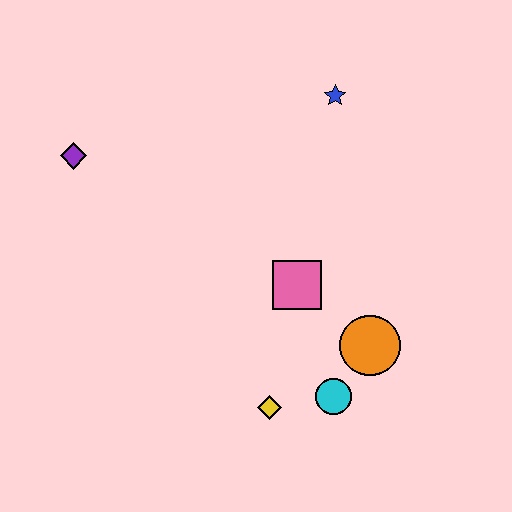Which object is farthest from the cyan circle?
The purple diamond is farthest from the cyan circle.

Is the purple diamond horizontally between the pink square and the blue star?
No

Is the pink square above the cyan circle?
Yes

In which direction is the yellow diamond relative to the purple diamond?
The yellow diamond is below the purple diamond.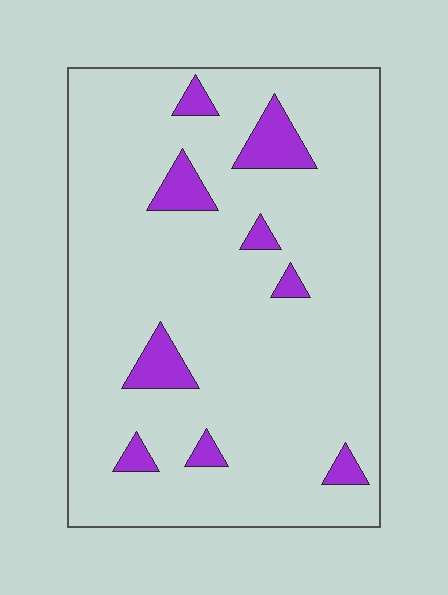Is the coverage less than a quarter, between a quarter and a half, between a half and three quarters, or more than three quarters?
Less than a quarter.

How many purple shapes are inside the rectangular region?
9.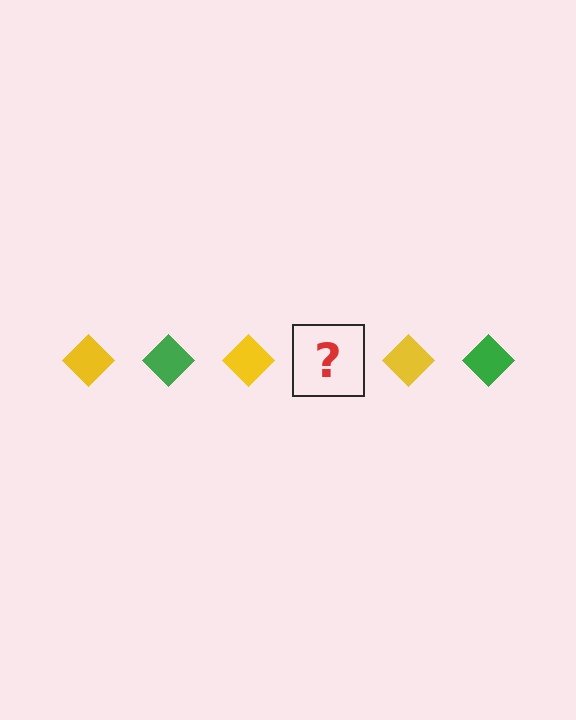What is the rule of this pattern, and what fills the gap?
The rule is that the pattern cycles through yellow, green diamonds. The gap should be filled with a green diamond.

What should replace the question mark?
The question mark should be replaced with a green diamond.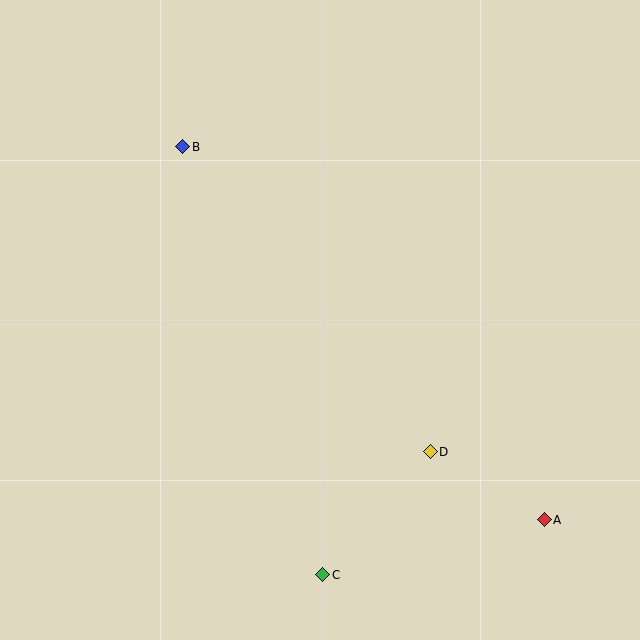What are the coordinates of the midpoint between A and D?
The midpoint between A and D is at (487, 486).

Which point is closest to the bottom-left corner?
Point C is closest to the bottom-left corner.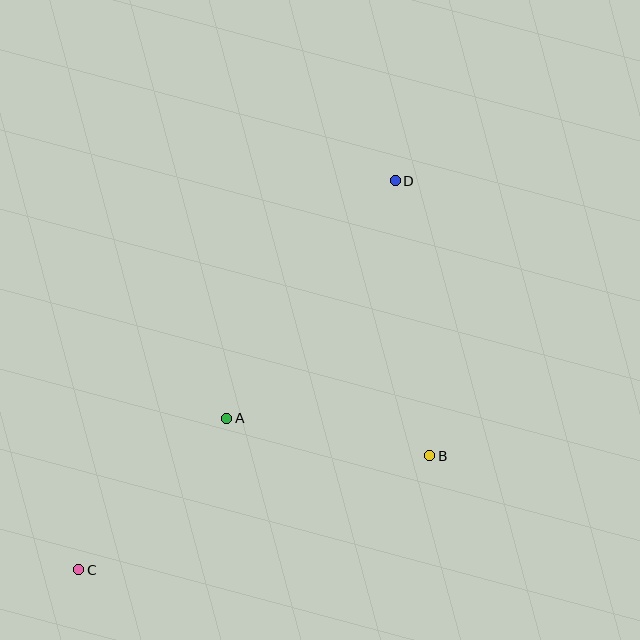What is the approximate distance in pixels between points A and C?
The distance between A and C is approximately 212 pixels.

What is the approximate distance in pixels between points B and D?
The distance between B and D is approximately 277 pixels.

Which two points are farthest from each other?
Points C and D are farthest from each other.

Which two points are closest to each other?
Points A and B are closest to each other.